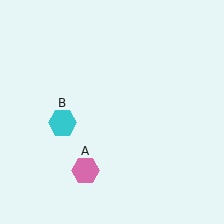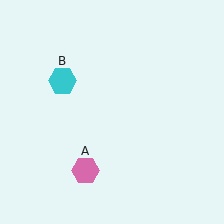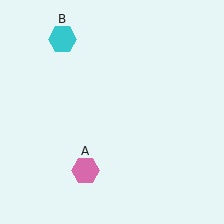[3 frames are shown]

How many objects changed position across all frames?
1 object changed position: cyan hexagon (object B).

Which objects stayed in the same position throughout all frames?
Pink hexagon (object A) remained stationary.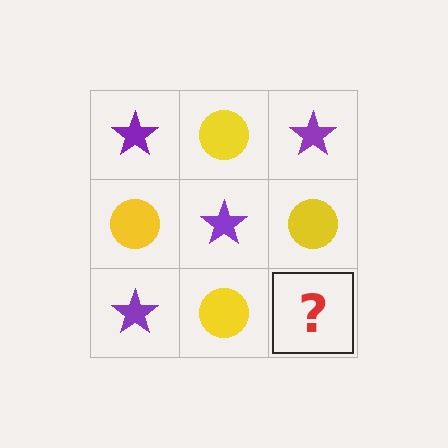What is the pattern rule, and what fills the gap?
The rule is that it alternates purple star and yellow circle in a checkerboard pattern. The gap should be filled with a purple star.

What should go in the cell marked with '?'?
The missing cell should contain a purple star.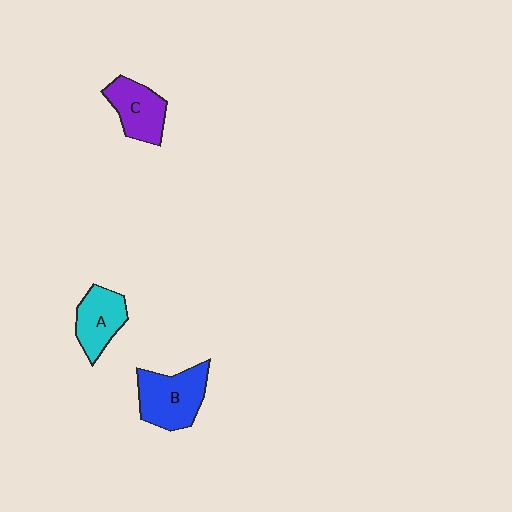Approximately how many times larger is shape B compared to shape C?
Approximately 1.3 times.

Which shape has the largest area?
Shape B (blue).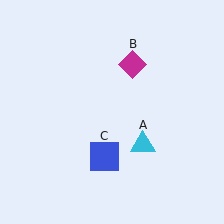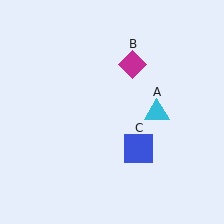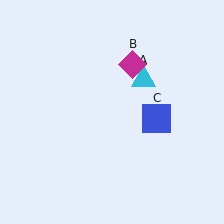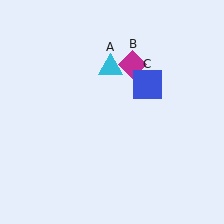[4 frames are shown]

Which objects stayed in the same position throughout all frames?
Magenta diamond (object B) remained stationary.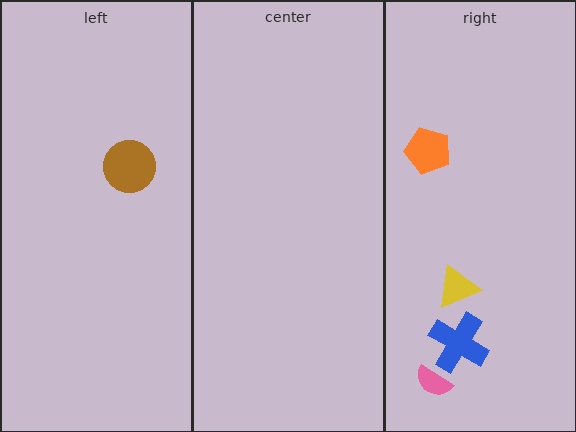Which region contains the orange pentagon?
The right region.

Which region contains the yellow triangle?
The right region.